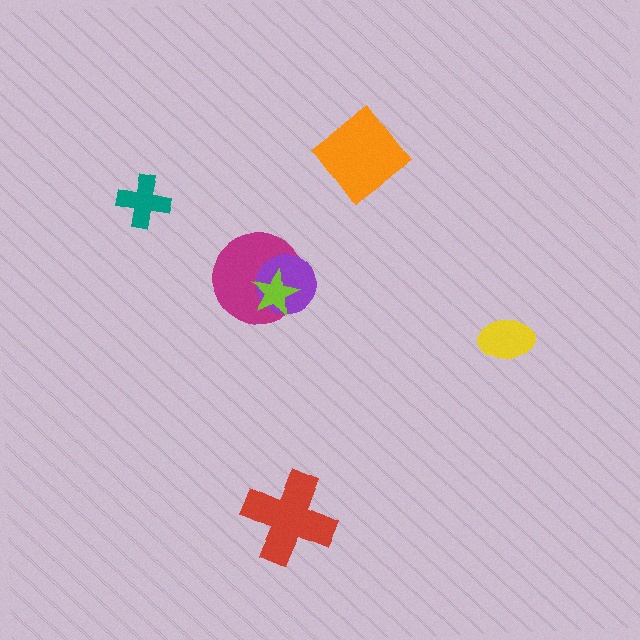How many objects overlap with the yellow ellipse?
0 objects overlap with the yellow ellipse.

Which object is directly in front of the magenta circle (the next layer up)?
The purple circle is directly in front of the magenta circle.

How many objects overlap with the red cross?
0 objects overlap with the red cross.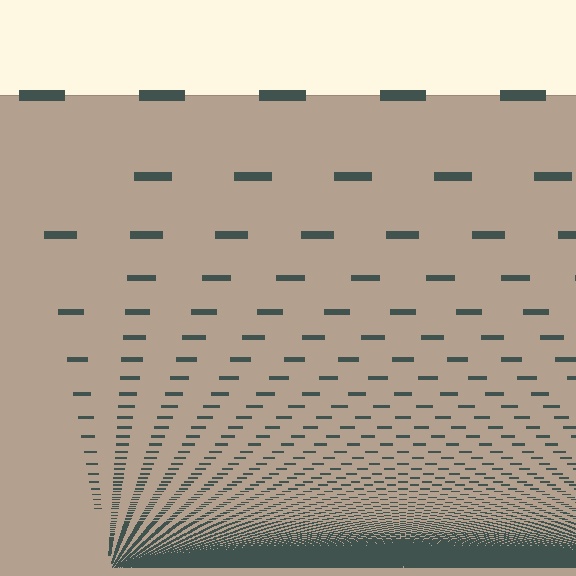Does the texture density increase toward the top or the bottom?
Density increases toward the bottom.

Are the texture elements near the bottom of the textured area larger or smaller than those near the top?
Smaller. The gradient is inverted — elements near the bottom are smaller and denser.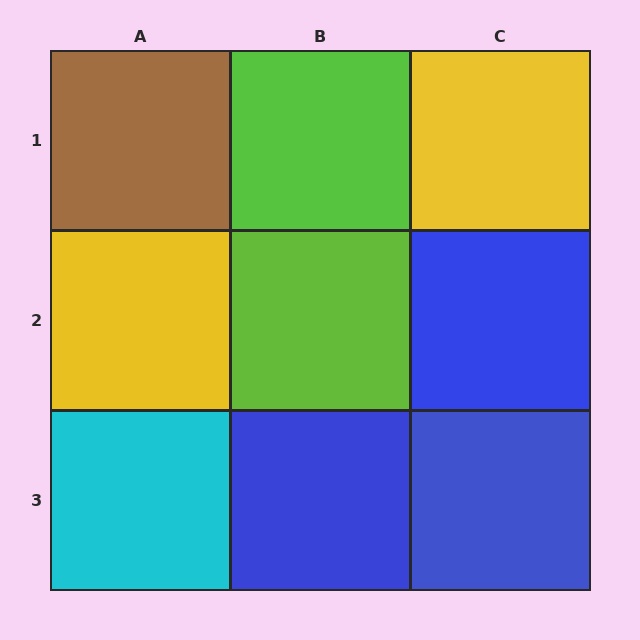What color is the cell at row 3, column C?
Blue.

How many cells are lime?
2 cells are lime.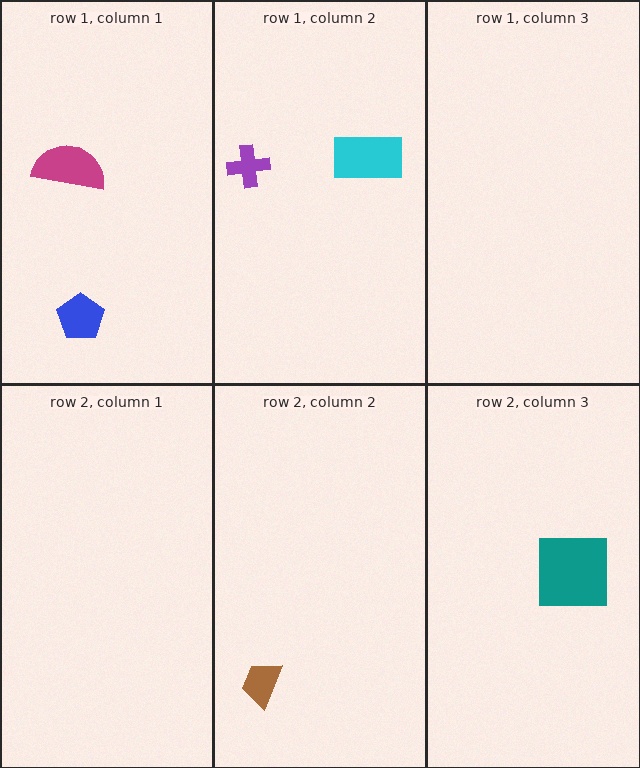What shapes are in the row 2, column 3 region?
The teal square.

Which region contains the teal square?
The row 2, column 3 region.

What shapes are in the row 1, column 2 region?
The cyan rectangle, the purple cross.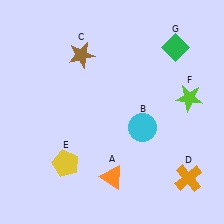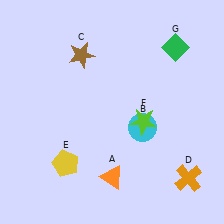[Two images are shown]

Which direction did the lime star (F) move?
The lime star (F) moved left.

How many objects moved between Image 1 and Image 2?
1 object moved between the two images.